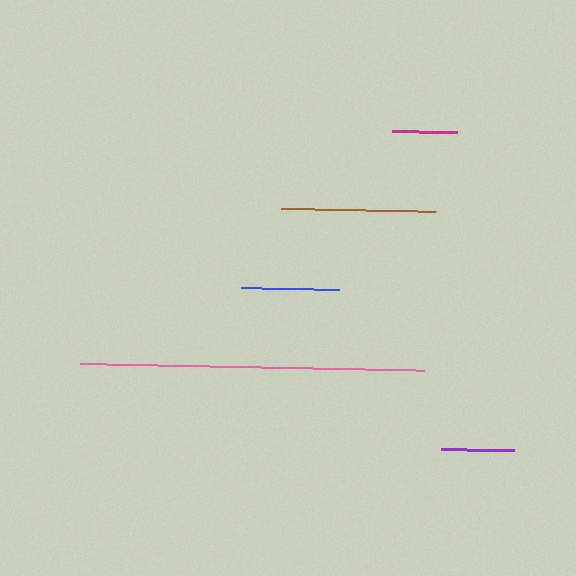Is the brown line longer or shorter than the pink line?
The pink line is longer than the brown line.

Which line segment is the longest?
The pink line is the longest at approximately 344 pixels.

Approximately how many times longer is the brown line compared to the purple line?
The brown line is approximately 2.1 times the length of the purple line.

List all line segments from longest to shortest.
From longest to shortest: pink, brown, blue, purple, magenta.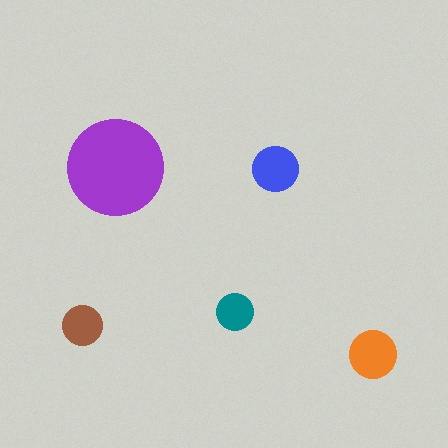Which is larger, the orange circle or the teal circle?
The orange one.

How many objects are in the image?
There are 5 objects in the image.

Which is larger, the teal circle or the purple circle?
The purple one.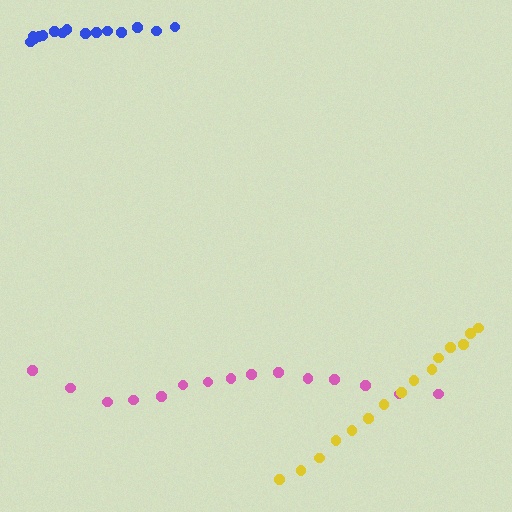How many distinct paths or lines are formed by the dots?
There are 3 distinct paths.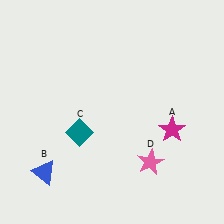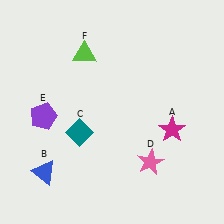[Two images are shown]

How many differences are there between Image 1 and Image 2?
There are 2 differences between the two images.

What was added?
A purple pentagon (E), a lime triangle (F) were added in Image 2.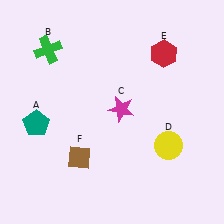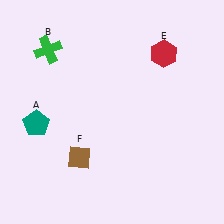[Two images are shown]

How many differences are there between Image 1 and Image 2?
There are 2 differences between the two images.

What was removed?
The yellow circle (D), the magenta star (C) were removed in Image 2.